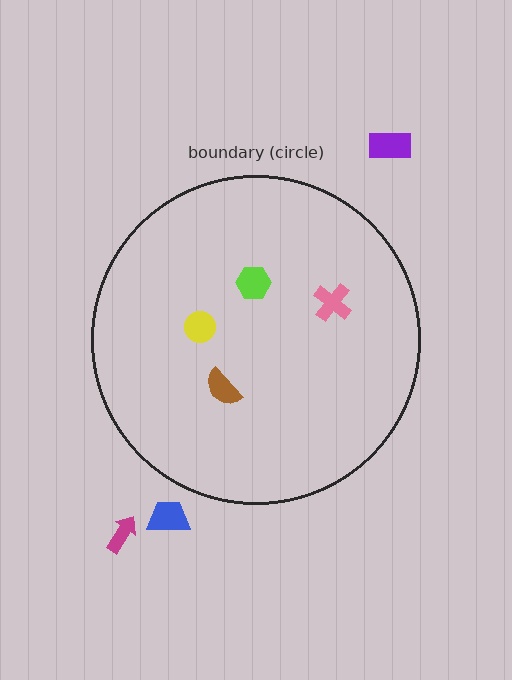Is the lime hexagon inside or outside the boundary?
Inside.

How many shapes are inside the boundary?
4 inside, 3 outside.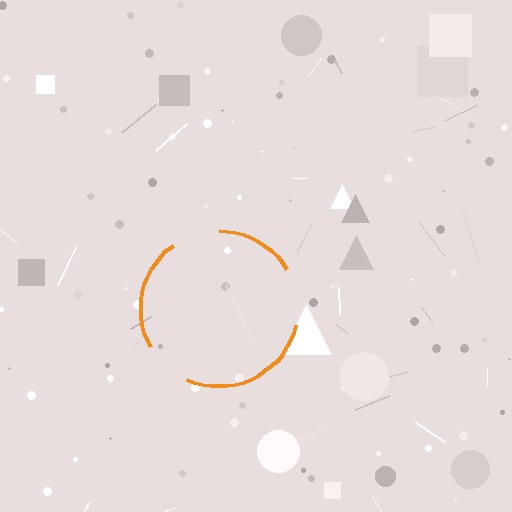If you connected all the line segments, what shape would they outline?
They would outline a circle.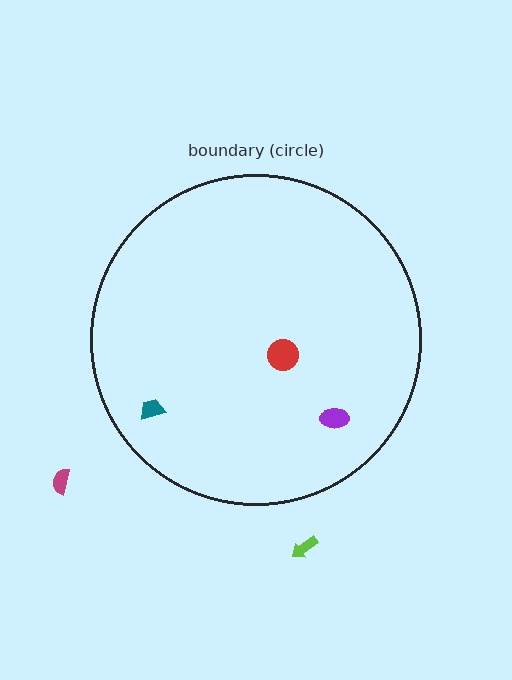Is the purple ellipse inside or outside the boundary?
Inside.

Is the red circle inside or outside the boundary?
Inside.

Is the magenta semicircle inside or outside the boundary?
Outside.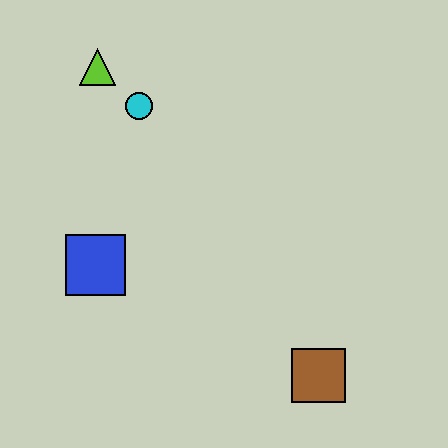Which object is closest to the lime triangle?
The cyan circle is closest to the lime triangle.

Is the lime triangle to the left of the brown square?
Yes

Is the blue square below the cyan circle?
Yes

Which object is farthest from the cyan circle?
The brown square is farthest from the cyan circle.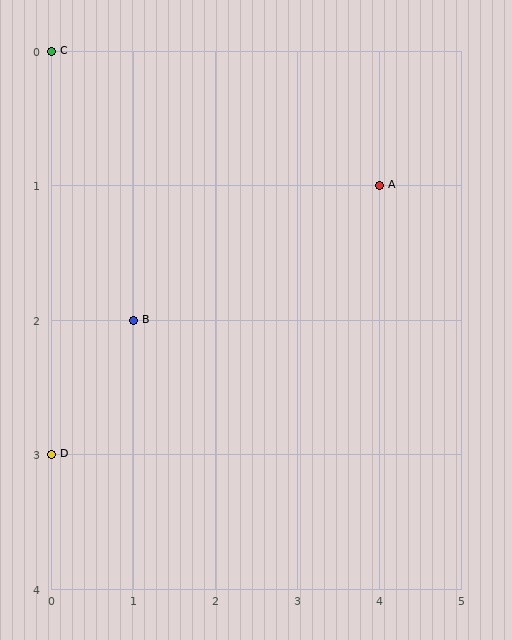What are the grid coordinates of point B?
Point B is at grid coordinates (1, 2).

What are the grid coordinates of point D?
Point D is at grid coordinates (0, 3).